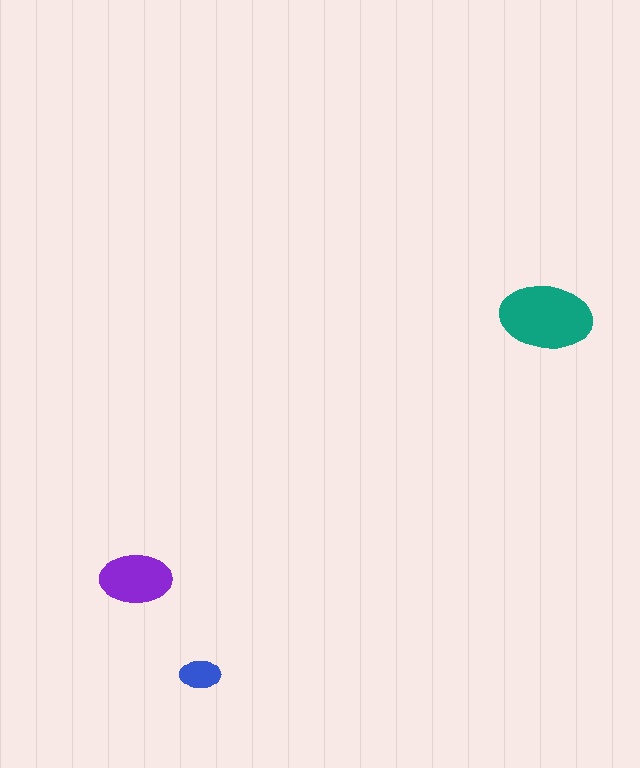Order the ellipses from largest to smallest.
the teal one, the purple one, the blue one.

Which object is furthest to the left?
The purple ellipse is leftmost.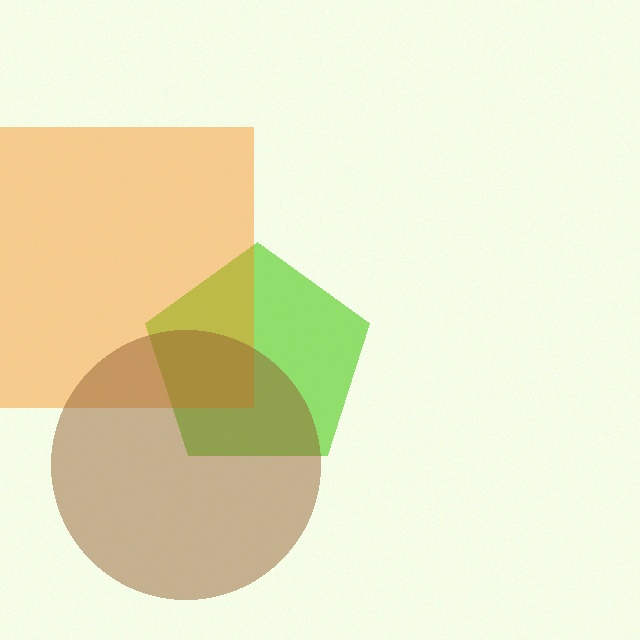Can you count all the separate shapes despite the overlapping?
Yes, there are 3 separate shapes.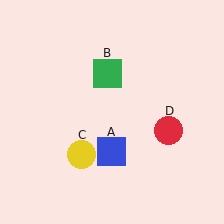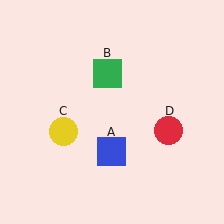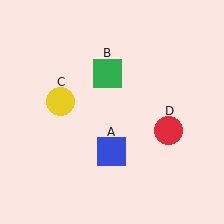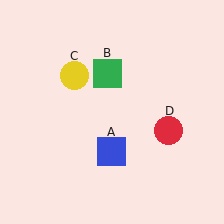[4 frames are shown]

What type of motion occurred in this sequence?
The yellow circle (object C) rotated clockwise around the center of the scene.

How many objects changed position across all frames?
1 object changed position: yellow circle (object C).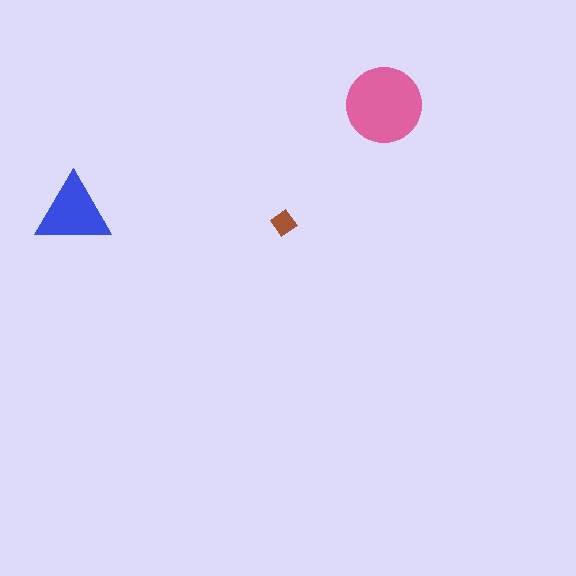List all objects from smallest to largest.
The brown diamond, the blue triangle, the pink circle.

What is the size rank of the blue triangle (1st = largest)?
2nd.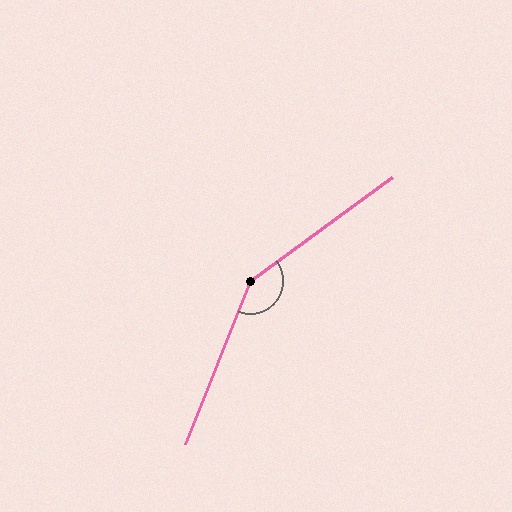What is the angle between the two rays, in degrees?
Approximately 148 degrees.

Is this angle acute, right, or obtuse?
It is obtuse.